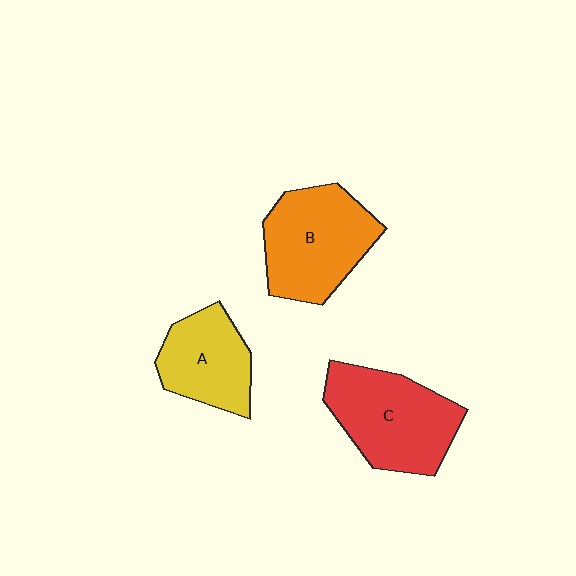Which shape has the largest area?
Shape C (red).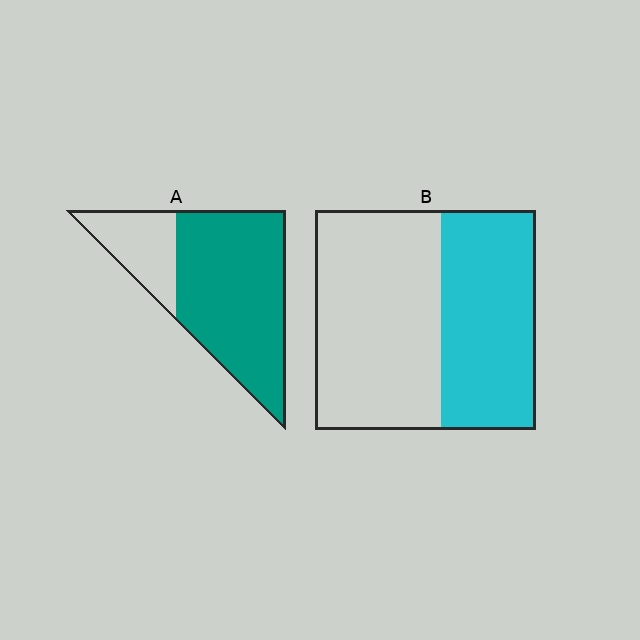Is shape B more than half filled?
No.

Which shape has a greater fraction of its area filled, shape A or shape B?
Shape A.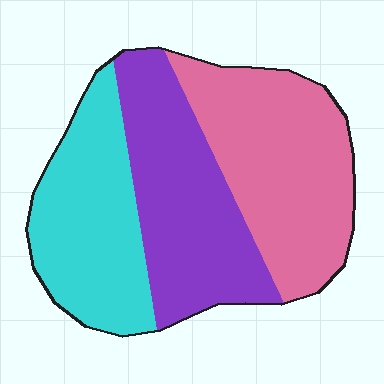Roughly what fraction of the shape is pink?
Pink takes up about three eighths (3/8) of the shape.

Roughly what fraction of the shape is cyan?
Cyan covers roughly 30% of the shape.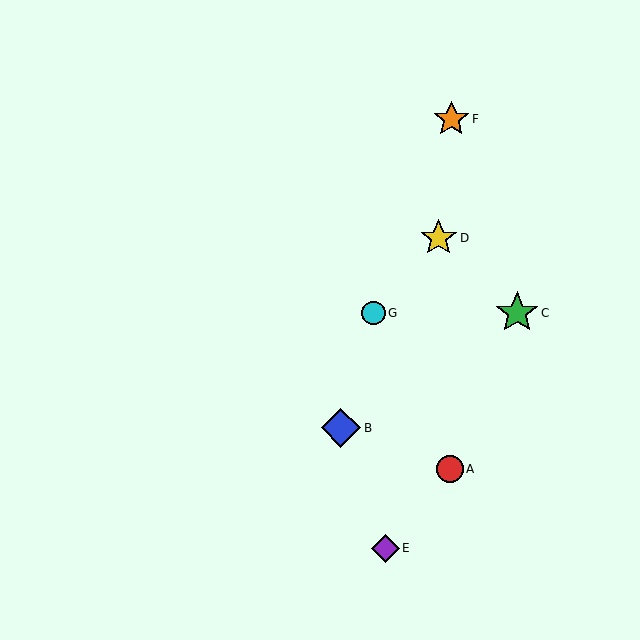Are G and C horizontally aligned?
Yes, both are at y≈313.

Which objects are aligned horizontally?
Objects C, G are aligned horizontally.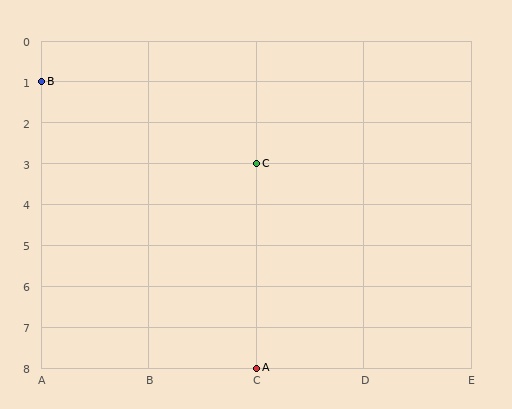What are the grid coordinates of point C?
Point C is at grid coordinates (C, 3).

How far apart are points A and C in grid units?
Points A and C are 5 rows apart.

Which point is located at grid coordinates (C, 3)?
Point C is at (C, 3).